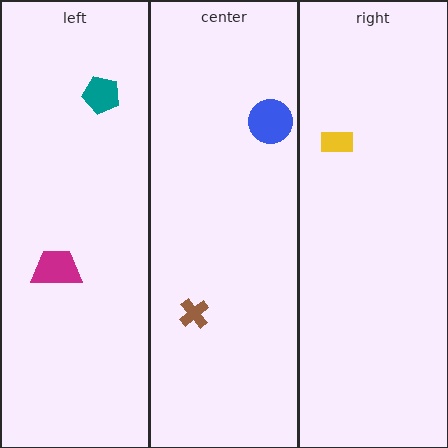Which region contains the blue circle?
The center region.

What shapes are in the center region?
The blue circle, the brown cross.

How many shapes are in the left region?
2.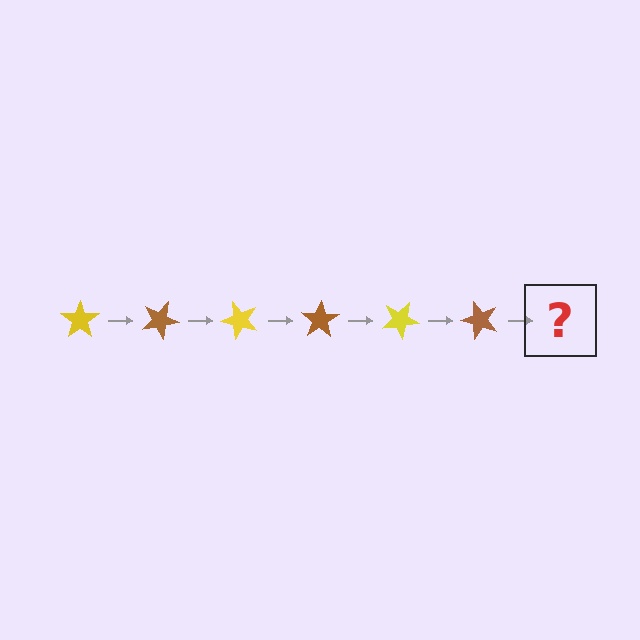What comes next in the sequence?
The next element should be a yellow star, rotated 150 degrees from the start.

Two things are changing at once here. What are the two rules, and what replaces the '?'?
The two rules are that it rotates 25 degrees each step and the color cycles through yellow and brown. The '?' should be a yellow star, rotated 150 degrees from the start.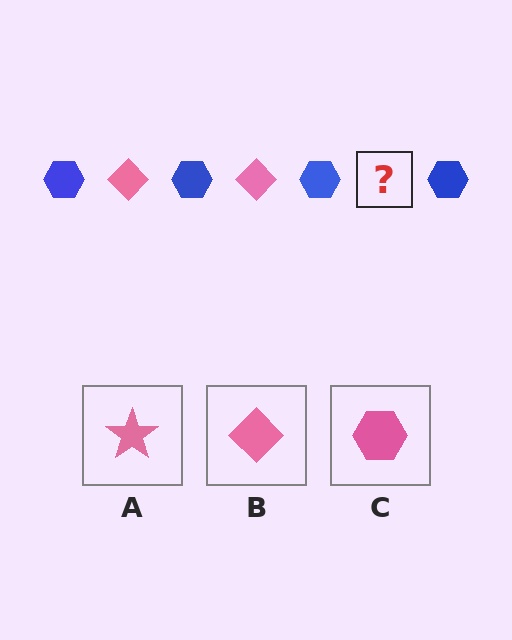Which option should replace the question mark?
Option B.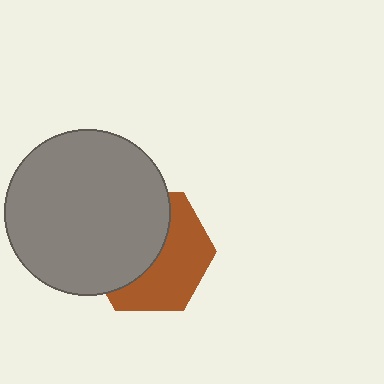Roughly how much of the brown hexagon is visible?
About half of it is visible (roughly 48%).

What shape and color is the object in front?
The object in front is a gray circle.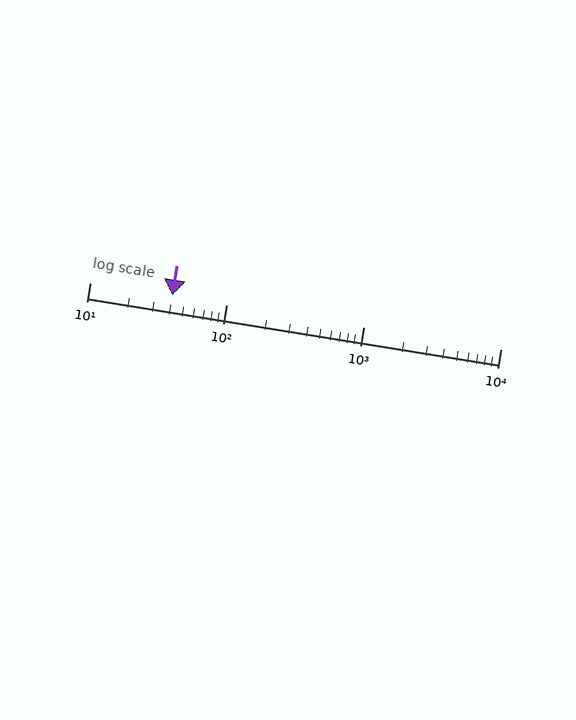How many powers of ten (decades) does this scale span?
The scale spans 3 decades, from 10 to 10000.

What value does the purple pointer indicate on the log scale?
The pointer indicates approximately 40.